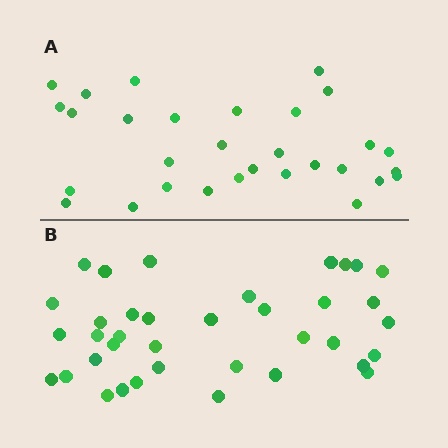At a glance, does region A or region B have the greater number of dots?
Region B (the bottom region) has more dots.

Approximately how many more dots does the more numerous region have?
Region B has roughly 8 or so more dots than region A.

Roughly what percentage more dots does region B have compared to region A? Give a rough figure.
About 25% more.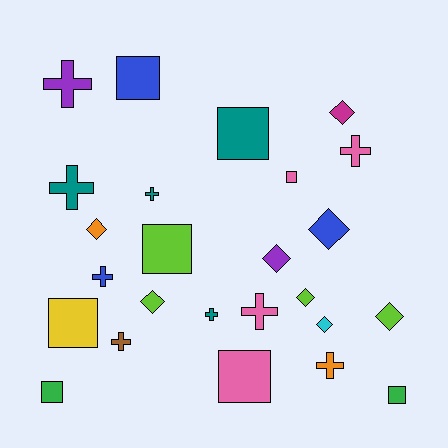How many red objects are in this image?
There are no red objects.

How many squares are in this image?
There are 8 squares.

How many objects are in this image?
There are 25 objects.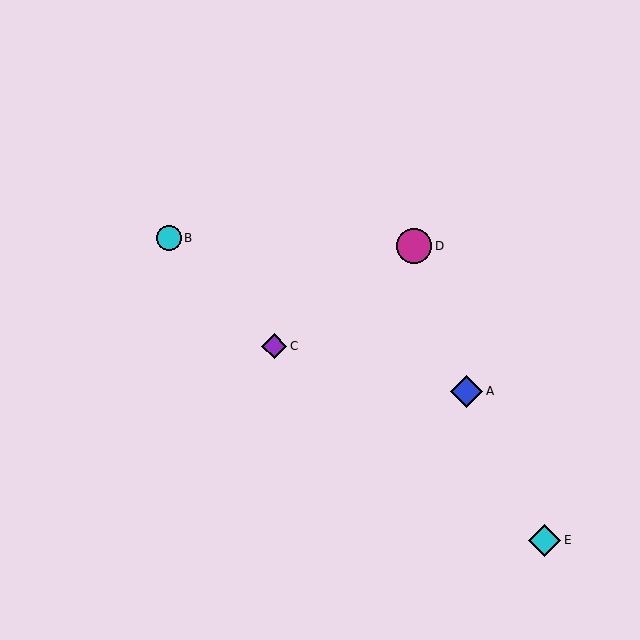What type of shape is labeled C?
Shape C is a purple diamond.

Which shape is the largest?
The magenta circle (labeled D) is the largest.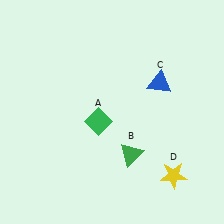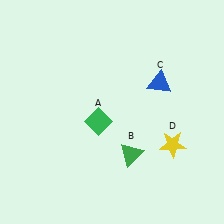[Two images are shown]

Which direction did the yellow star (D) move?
The yellow star (D) moved up.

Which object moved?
The yellow star (D) moved up.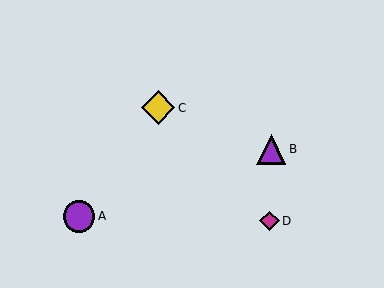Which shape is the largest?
The yellow diamond (labeled C) is the largest.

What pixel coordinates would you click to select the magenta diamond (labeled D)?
Click at (269, 221) to select the magenta diamond D.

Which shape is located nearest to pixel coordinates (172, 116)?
The yellow diamond (labeled C) at (158, 108) is nearest to that location.